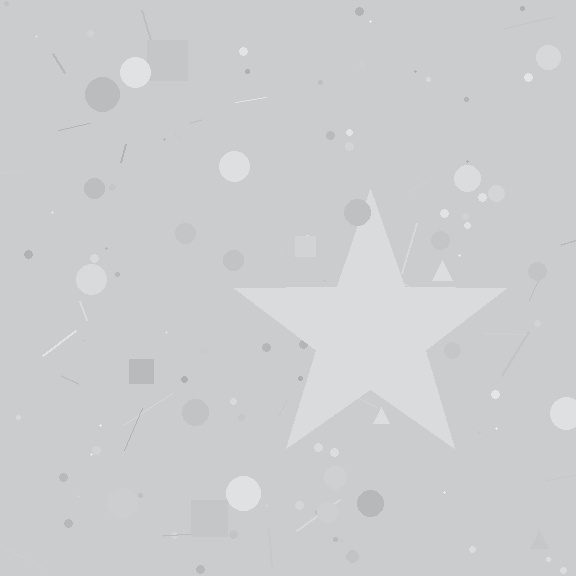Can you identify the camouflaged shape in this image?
The camouflaged shape is a star.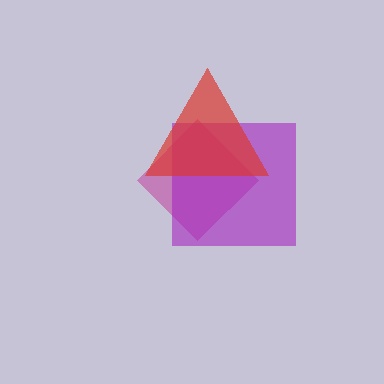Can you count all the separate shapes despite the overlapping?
Yes, there are 3 separate shapes.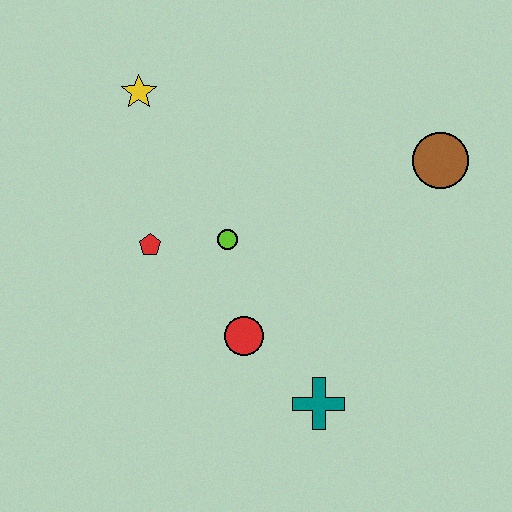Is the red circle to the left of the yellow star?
No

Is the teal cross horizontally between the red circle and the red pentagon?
No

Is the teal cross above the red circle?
No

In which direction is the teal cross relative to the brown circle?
The teal cross is below the brown circle.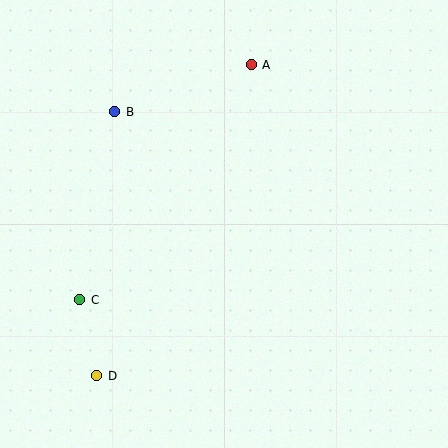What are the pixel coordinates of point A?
Point A is at (251, 65).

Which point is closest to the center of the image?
Point B at (115, 112) is closest to the center.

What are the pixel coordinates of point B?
Point B is at (115, 112).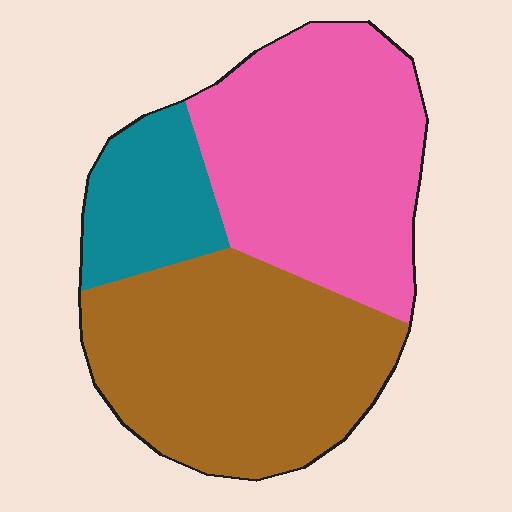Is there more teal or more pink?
Pink.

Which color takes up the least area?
Teal, at roughly 15%.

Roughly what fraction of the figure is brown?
Brown covers 43% of the figure.